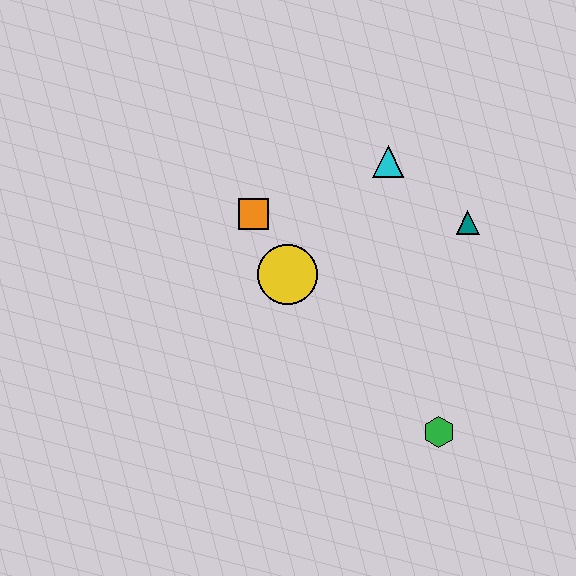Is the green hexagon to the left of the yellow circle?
No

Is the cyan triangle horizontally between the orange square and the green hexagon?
Yes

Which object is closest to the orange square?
The yellow circle is closest to the orange square.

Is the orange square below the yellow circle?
No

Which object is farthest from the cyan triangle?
The green hexagon is farthest from the cyan triangle.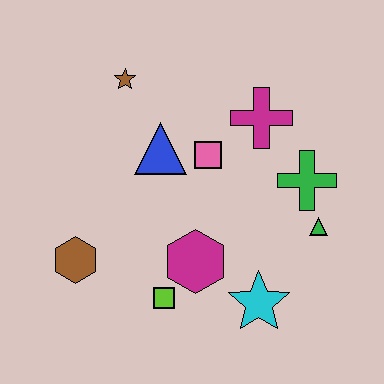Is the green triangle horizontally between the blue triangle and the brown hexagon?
No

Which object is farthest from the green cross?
The brown hexagon is farthest from the green cross.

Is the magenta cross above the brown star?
No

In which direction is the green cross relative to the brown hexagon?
The green cross is to the right of the brown hexagon.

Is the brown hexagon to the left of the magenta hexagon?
Yes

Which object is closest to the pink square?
The blue triangle is closest to the pink square.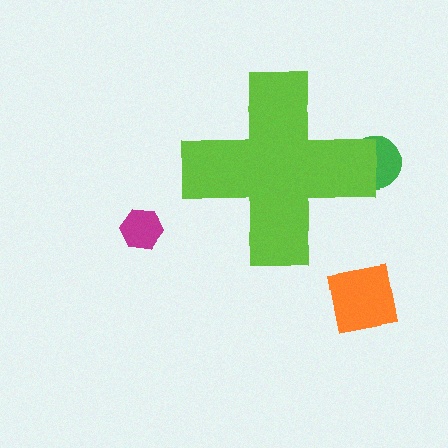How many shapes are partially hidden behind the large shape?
1 shape is partially hidden.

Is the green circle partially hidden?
Yes, the green circle is partially hidden behind the lime cross.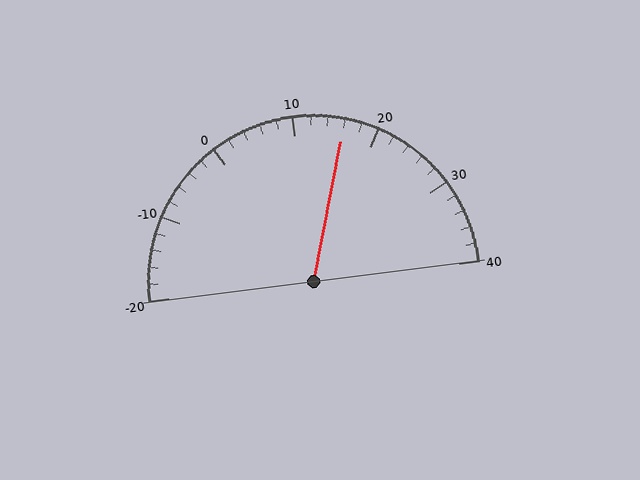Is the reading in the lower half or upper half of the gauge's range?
The reading is in the upper half of the range (-20 to 40).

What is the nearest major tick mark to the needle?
The nearest major tick mark is 20.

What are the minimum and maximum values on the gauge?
The gauge ranges from -20 to 40.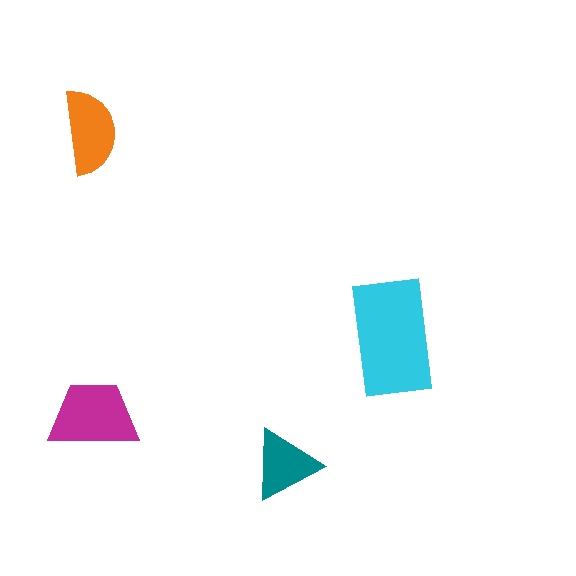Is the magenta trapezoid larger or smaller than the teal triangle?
Larger.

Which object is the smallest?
The teal triangle.